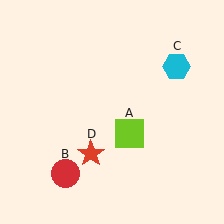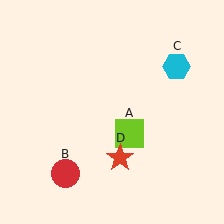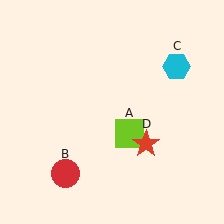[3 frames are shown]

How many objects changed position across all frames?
1 object changed position: red star (object D).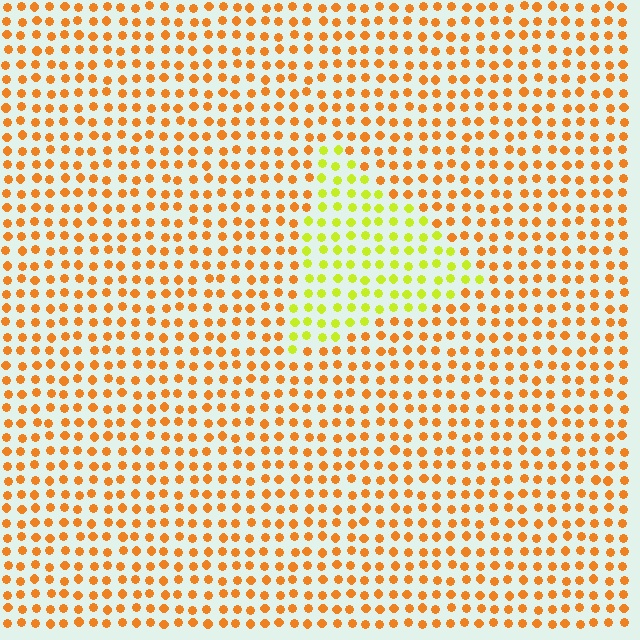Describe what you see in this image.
The image is filled with small orange elements in a uniform arrangement. A triangle-shaped region is visible where the elements are tinted to a slightly different hue, forming a subtle color boundary.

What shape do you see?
I see a triangle.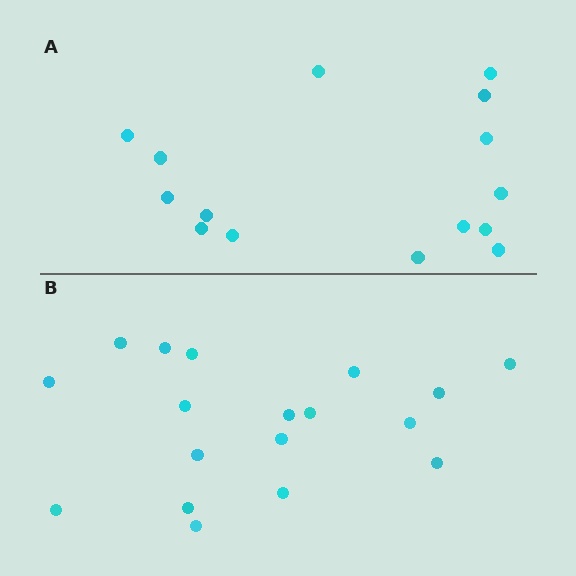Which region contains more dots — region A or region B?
Region B (the bottom region) has more dots.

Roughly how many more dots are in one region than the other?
Region B has just a few more — roughly 2 or 3 more dots than region A.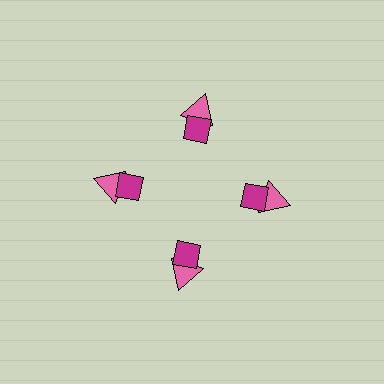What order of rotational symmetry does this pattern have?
This pattern has 4-fold rotational symmetry.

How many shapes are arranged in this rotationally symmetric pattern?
There are 8 shapes, arranged in 4 groups of 2.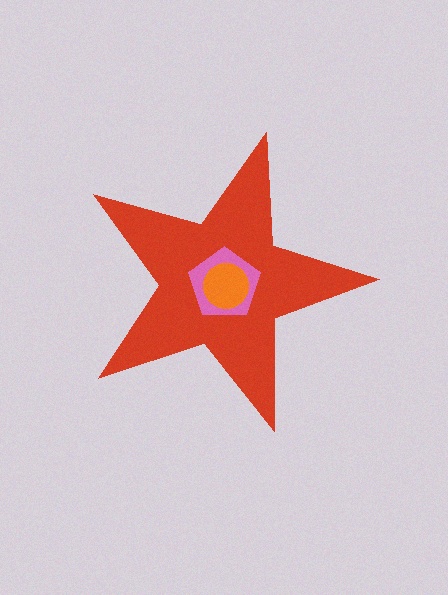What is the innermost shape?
The orange circle.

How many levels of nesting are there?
3.